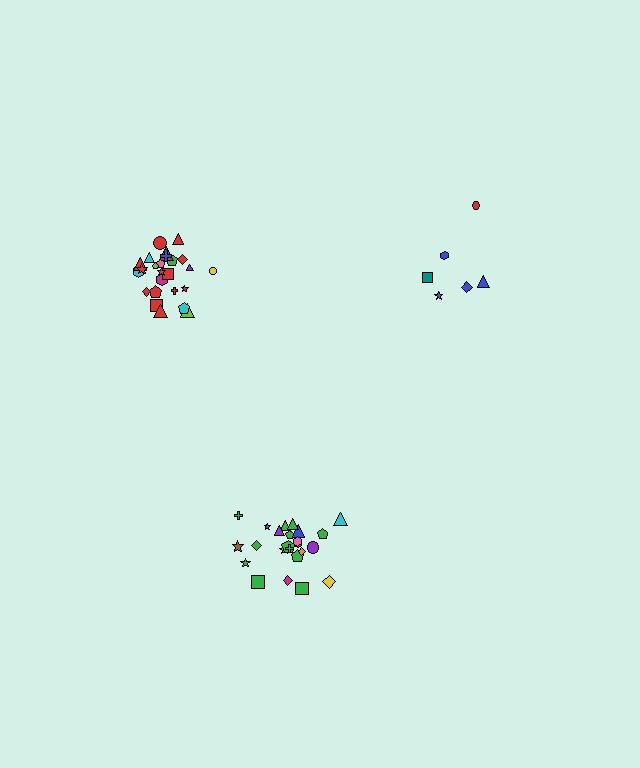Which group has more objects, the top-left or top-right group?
The top-left group.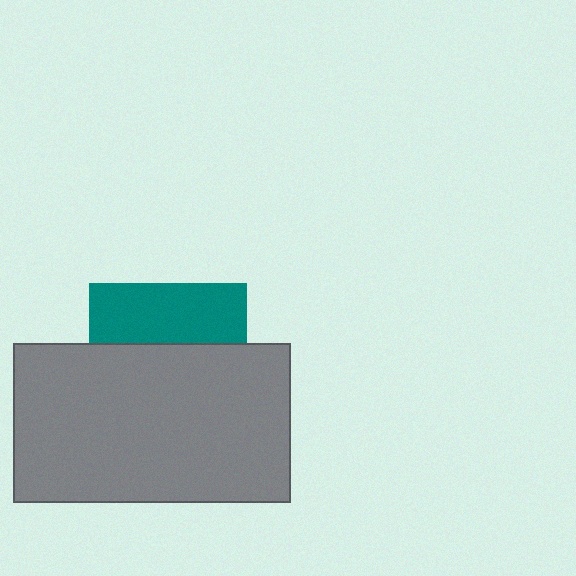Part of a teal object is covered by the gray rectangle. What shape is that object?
It is a square.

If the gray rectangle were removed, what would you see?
You would see the complete teal square.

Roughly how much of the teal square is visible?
A small part of it is visible (roughly 38%).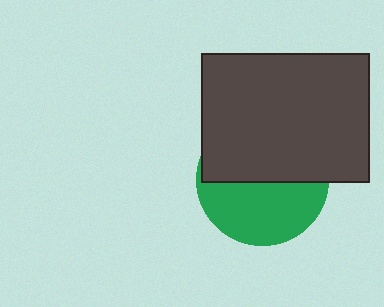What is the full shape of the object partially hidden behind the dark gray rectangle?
The partially hidden object is a green circle.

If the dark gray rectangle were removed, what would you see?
You would see the complete green circle.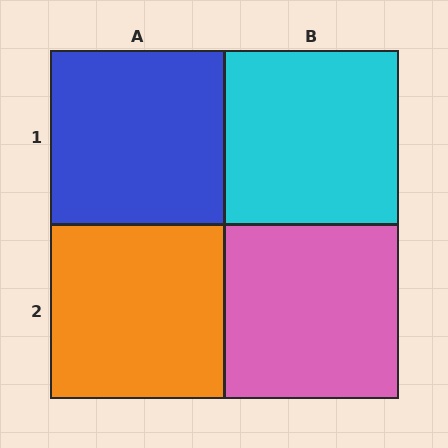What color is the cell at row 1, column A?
Blue.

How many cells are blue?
1 cell is blue.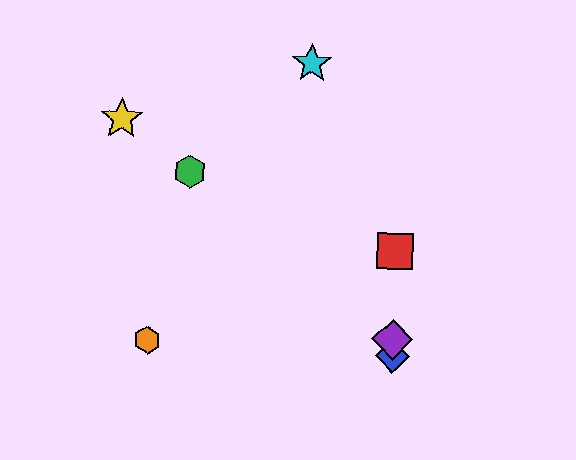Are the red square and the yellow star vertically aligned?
No, the red square is at x≈395 and the yellow star is at x≈122.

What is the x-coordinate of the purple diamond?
The purple diamond is at x≈393.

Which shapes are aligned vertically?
The red square, the blue diamond, the purple diamond are aligned vertically.